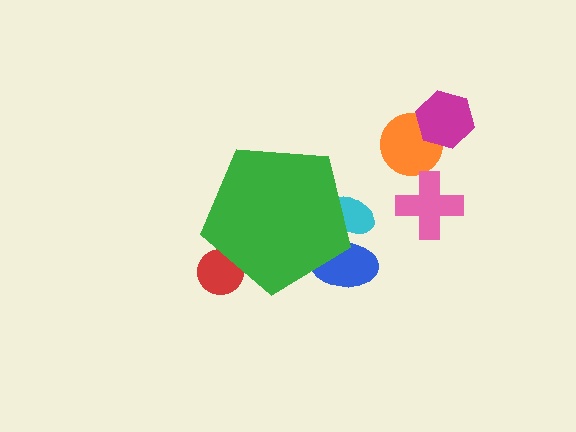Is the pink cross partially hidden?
No, the pink cross is fully visible.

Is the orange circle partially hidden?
No, the orange circle is fully visible.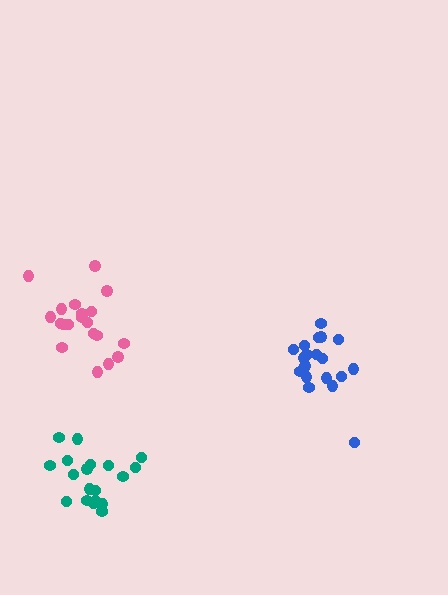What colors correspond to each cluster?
The clusters are colored: blue, pink, teal.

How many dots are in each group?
Group 1: 19 dots, Group 2: 20 dots, Group 3: 20 dots (59 total).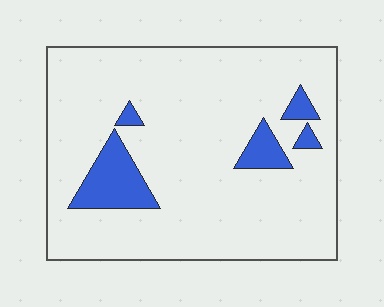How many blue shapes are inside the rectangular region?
5.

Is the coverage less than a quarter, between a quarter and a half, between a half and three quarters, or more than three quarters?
Less than a quarter.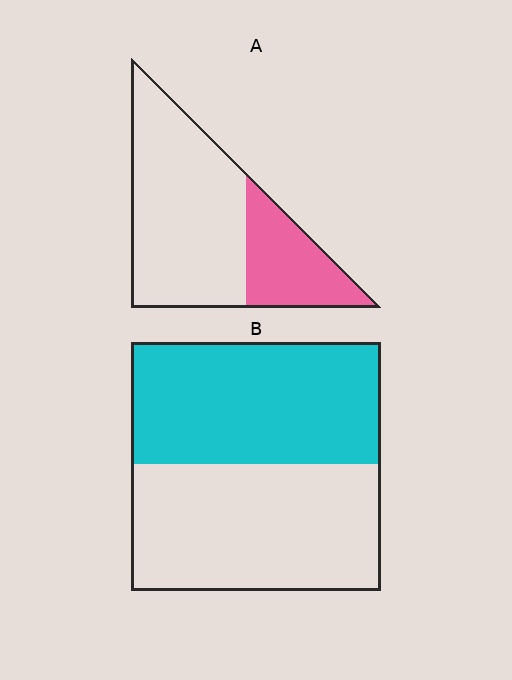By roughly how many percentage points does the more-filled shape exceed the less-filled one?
By roughly 20 percentage points (B over A).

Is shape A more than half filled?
No.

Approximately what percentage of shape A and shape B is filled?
A is approximately 30% and B is approximately 50%.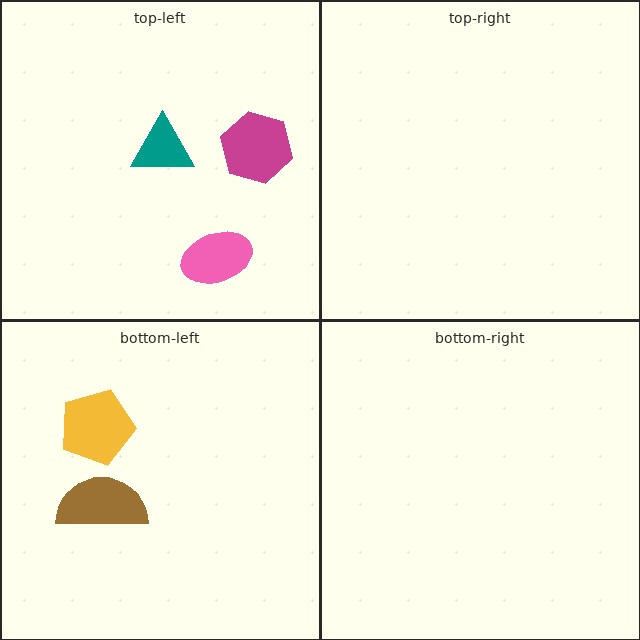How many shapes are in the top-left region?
3.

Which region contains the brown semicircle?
The bottom-left region.